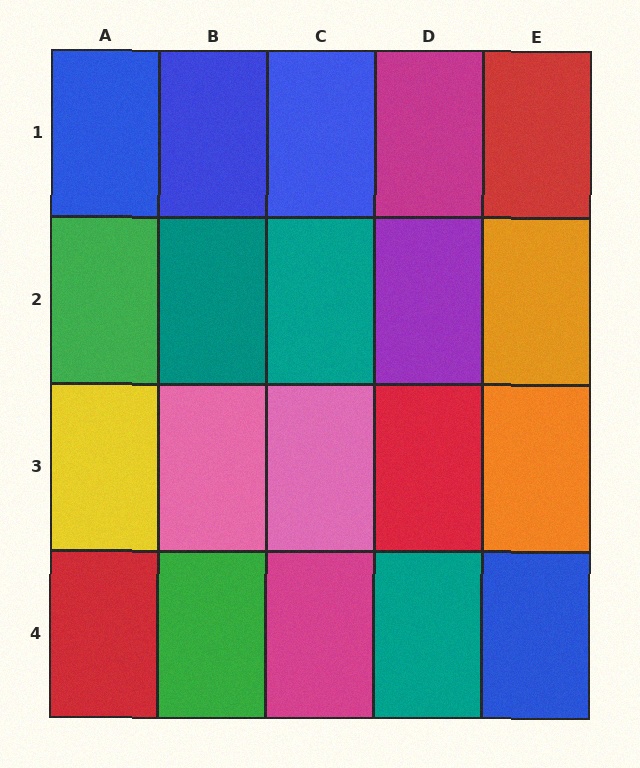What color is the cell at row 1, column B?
Blue.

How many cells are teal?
3 cells are teal.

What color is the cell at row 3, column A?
Yellow.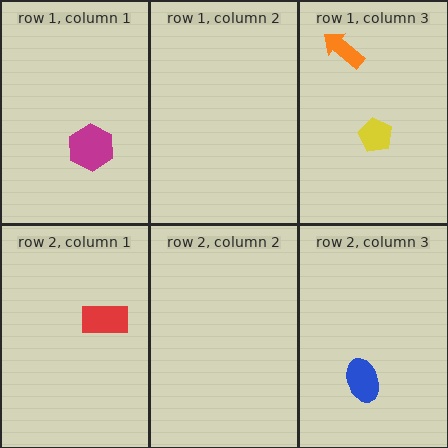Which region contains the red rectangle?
The row 2, column 1 region.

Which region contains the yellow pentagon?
The row 1, column 3 region.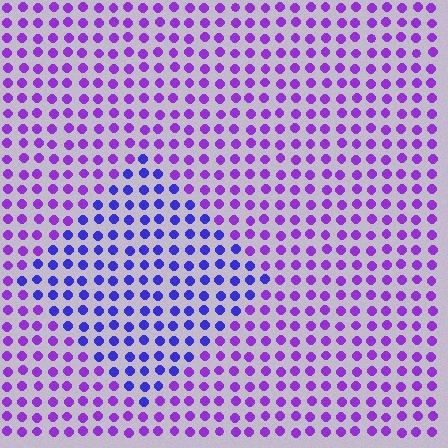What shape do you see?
I see a diamond.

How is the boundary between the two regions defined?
The boundary is defined purely by a slight shift in hue (about 34 degrees). Spacing, size, and orientation are identical on both sides.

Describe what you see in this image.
The image is filled with small purple elements in a uniform arrangement. A diamond-shaped region is visible where the elements are tinted to a slightly different hue, forming a subtle color boundary.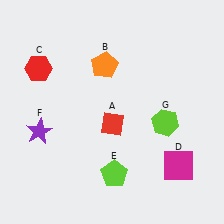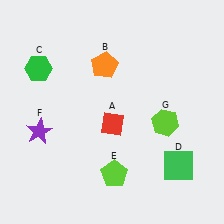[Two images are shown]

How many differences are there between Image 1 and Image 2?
There are 2 differences between the two images.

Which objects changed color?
C changed from red to green. D changed from magenta to green.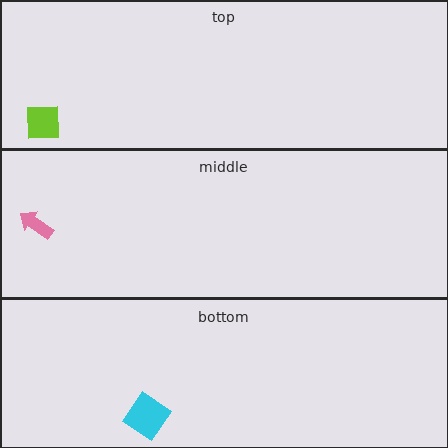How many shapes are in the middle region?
1.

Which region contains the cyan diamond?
The bottom region.